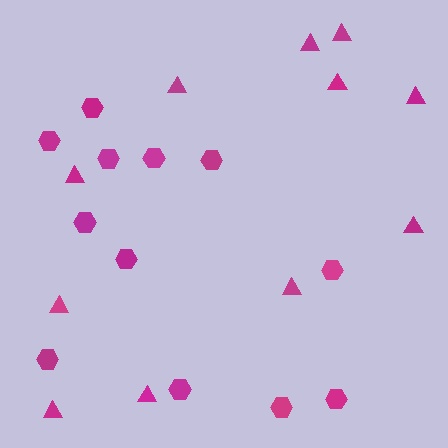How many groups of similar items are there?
There are 2 groups: one group of hexagons (12) and one group of triangles (11).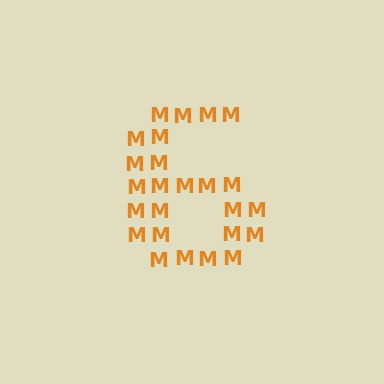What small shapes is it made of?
It is made of small letter M's.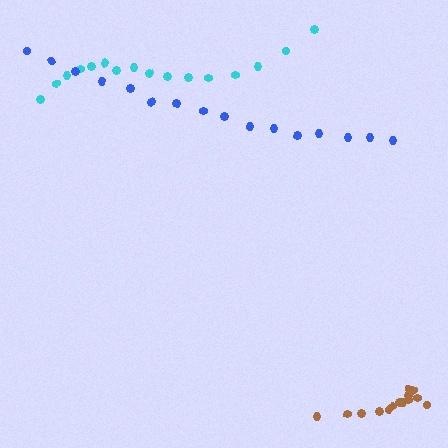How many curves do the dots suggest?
There are 3 distinct paths.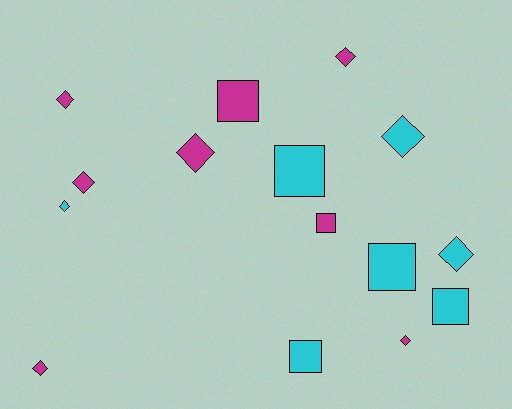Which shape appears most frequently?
Diamond, with 9 objects.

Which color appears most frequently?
Magenta, with 8 objects.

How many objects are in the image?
There are 15 objects.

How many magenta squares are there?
There are 2 magenta squares.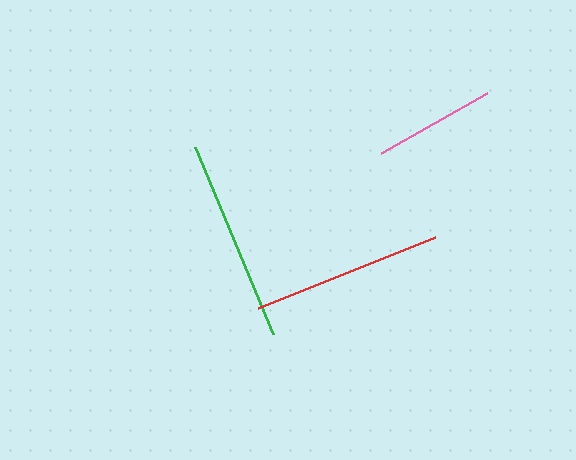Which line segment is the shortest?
The pink line is the shortest at approximately 122 pixels.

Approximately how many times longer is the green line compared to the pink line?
The green line is approximately 1.7 times the length of the pink line.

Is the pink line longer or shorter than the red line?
The red line is longer than the pink line.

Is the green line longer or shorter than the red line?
The green line is longer than the red line.